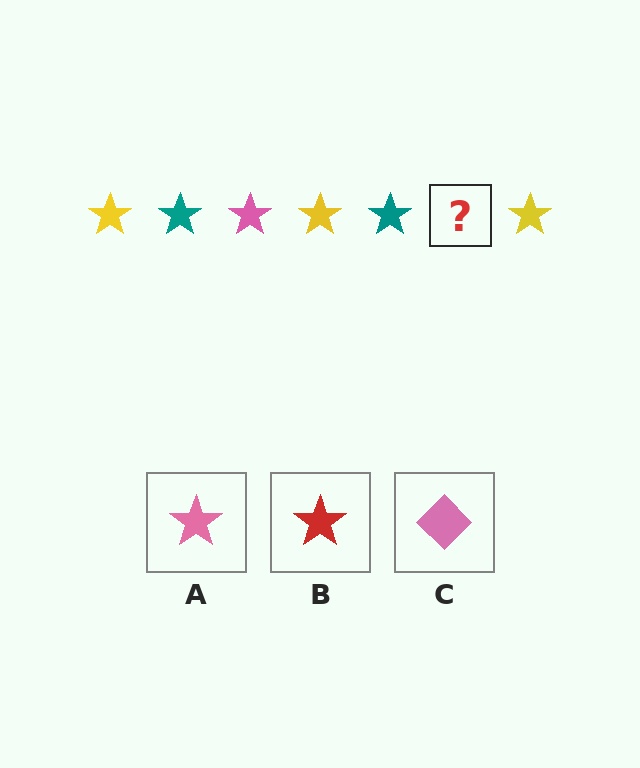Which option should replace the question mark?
Option A.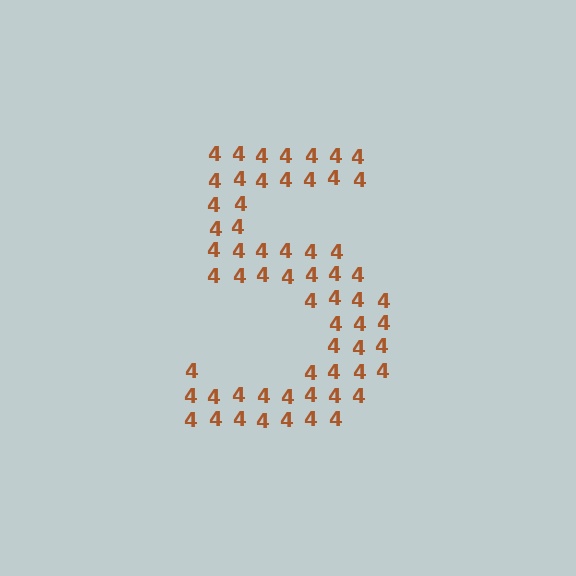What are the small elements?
The small elements are digit 4's.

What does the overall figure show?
The overall figure shows the digit 5.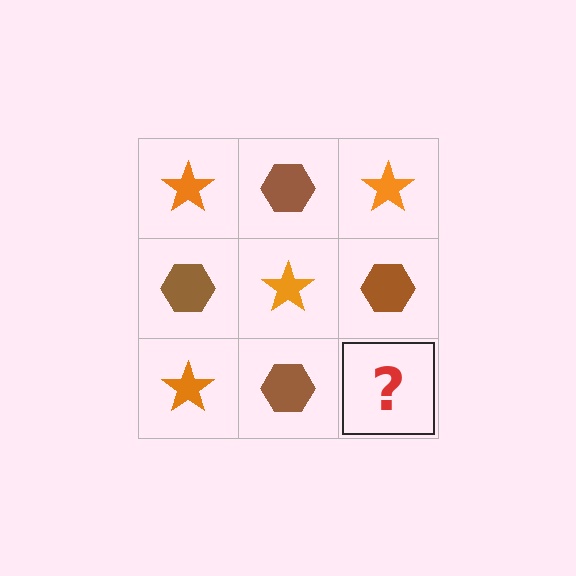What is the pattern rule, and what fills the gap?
The rule is that it alternates orange star and brown hexagon in a checkerboard pattern. The gap should be filled with an orange star.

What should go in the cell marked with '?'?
The missing cell should contain an orange star.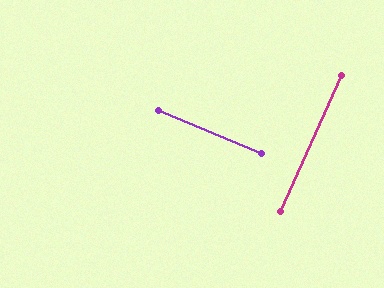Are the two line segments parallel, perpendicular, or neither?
Perpendicular — they meet at approximately 89°.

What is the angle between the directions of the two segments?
Approximately 89 degrees.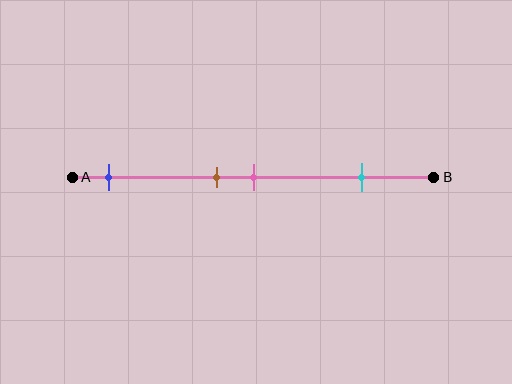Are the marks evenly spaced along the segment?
No, the marks are not evenly spaced.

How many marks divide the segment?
There are 4 marks dividing the segment.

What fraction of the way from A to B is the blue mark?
The blue mark is approximately 10% (0.1) of the way from A to B.